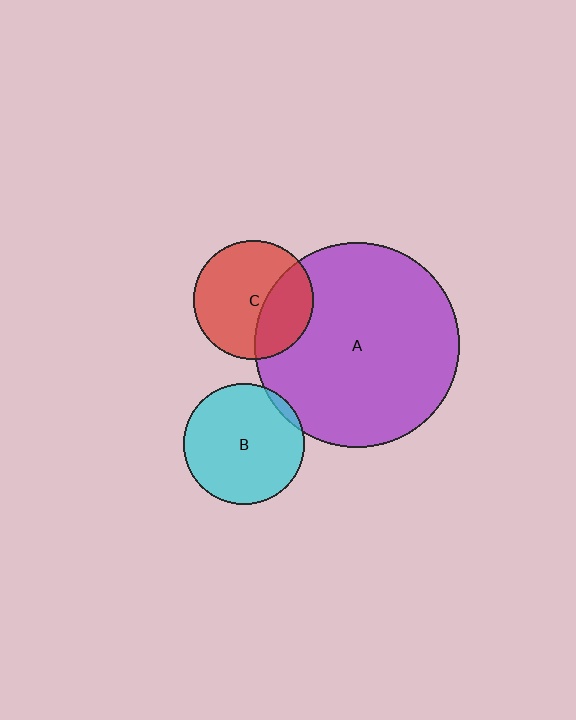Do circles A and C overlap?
Yes.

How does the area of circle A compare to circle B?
Approximately 2.9 times.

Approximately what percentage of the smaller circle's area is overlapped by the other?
Approximately 35%.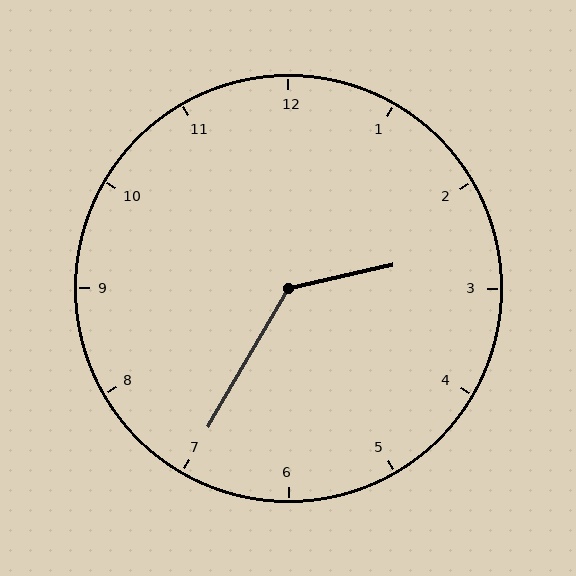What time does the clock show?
2:35.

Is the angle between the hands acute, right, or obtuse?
It is obtuse.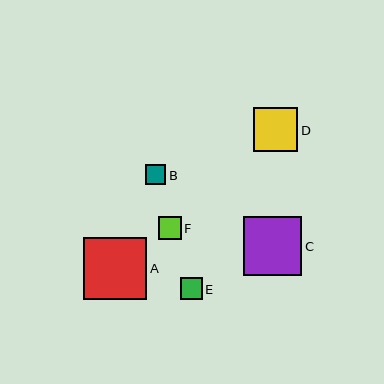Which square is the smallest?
Square B is the smallest with a size of approximately 20 pixels.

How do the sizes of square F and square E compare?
Square F and square E are approximately the same size.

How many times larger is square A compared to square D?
Square A is approximately 1.4 times the size of square D.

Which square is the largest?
Square A is the largest with a size of approximately 63 pixels.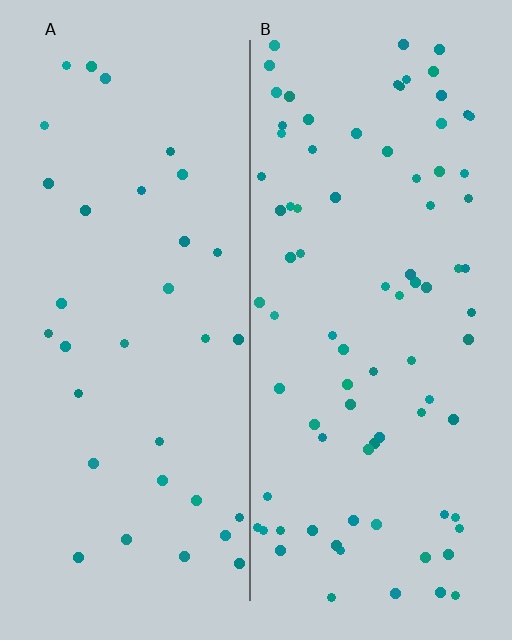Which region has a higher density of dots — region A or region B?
B (the right).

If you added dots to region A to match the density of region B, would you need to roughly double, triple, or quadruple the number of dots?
Approximately triple.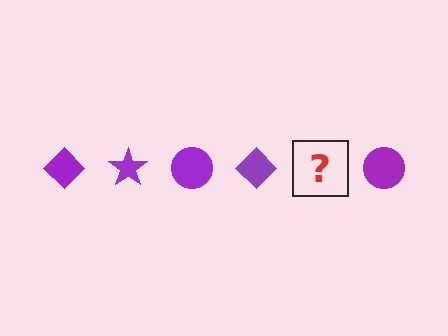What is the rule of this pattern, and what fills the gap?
The rule is that the pattern cycles through diamond, star, circle shapes in purple. The gap should be filled with a purple star.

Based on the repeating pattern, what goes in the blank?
The blank should be a purple star.